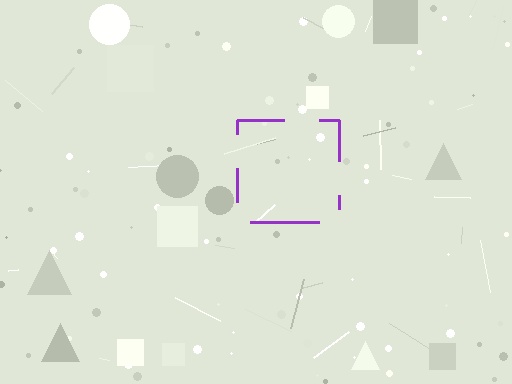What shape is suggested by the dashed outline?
The dashed outline suggests a square.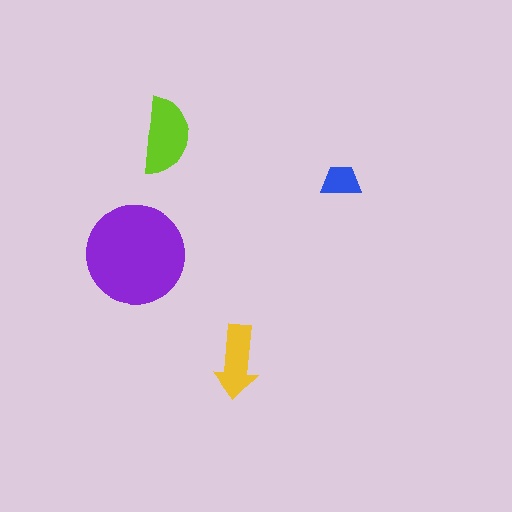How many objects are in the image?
There are 4 objects in the image.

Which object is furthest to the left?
The purple circle is leftmost.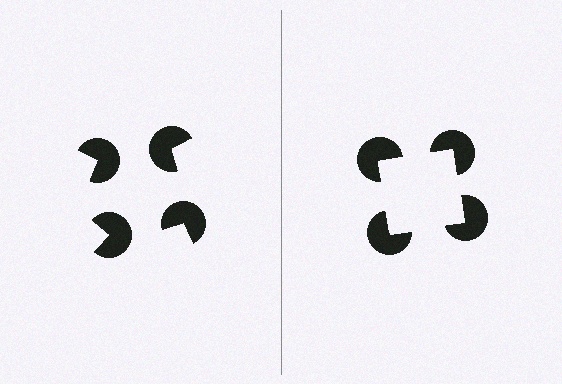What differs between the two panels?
The pac-man discs are positioned identically on both sides; only the wedge orientations differ. On the right they align to a square; on the left they are misaligned.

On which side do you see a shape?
An illusory square appears on the right side. On the left side the wedge cuts are rotated, so no coherent shape forms.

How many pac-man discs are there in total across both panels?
8 — 4 on each side.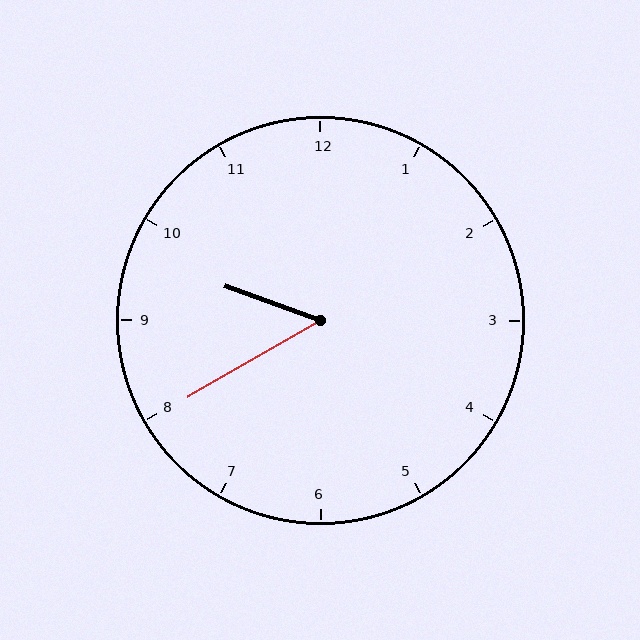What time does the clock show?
9:40.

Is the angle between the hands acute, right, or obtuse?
It is acute.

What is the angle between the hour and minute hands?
Approximately 50 degrees.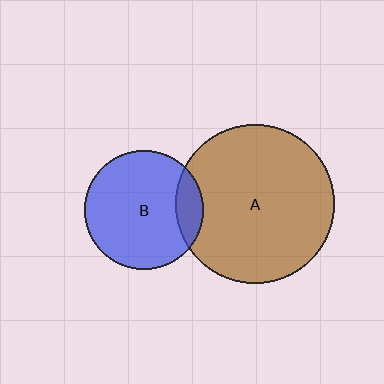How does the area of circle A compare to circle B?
Approximately 1.8 times.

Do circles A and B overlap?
Yes.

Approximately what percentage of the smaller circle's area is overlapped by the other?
Approximately 15%.